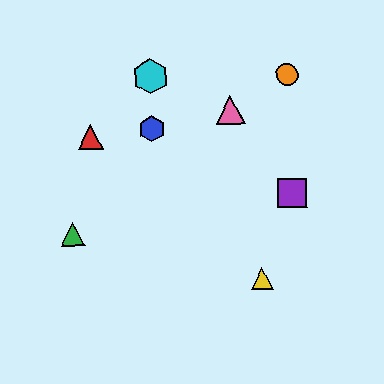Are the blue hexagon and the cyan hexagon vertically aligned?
Yes, both are at x≈152.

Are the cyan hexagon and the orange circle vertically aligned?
No, the cyan hexagon is at x≈151 and the orange circle is at x≈287.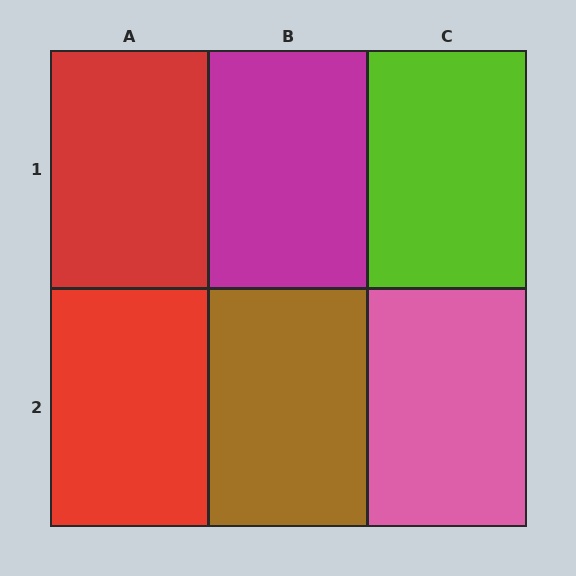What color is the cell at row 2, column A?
Red.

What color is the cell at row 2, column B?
Brown.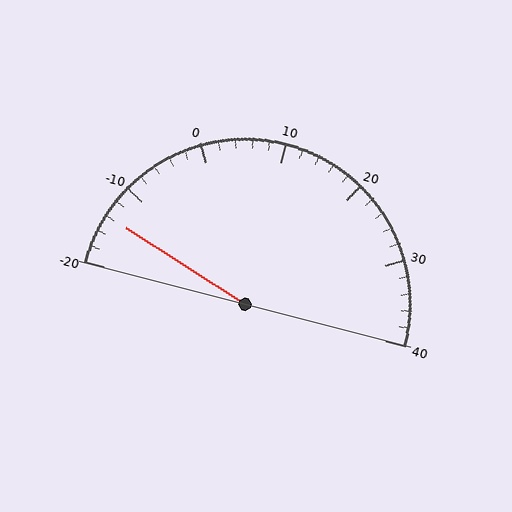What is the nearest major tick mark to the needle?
The nearest major tick mark is -10.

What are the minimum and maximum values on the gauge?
The gauge ranges from -20 to 40.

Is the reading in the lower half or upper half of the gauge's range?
The reading is in the lower half of the range (-20 to 40).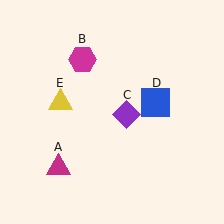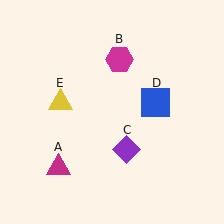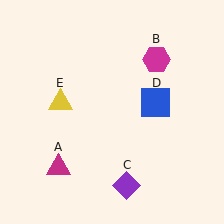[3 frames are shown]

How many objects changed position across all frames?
2 objects changed position: magenta hexagon (object B), purple diamond (object C).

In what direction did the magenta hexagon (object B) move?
The magenta hexagon (object B) moved right.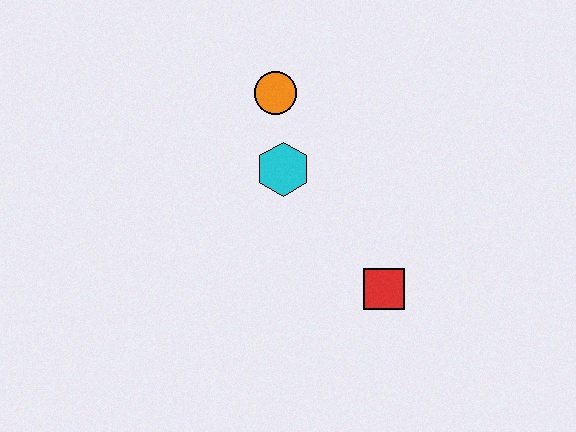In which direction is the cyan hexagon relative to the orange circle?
The cyan hexagon is below the orange circle.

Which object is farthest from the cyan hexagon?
The red square is farthest from the cyan hexagon.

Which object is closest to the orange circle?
The cyan hexagon is closest to the orange circle.